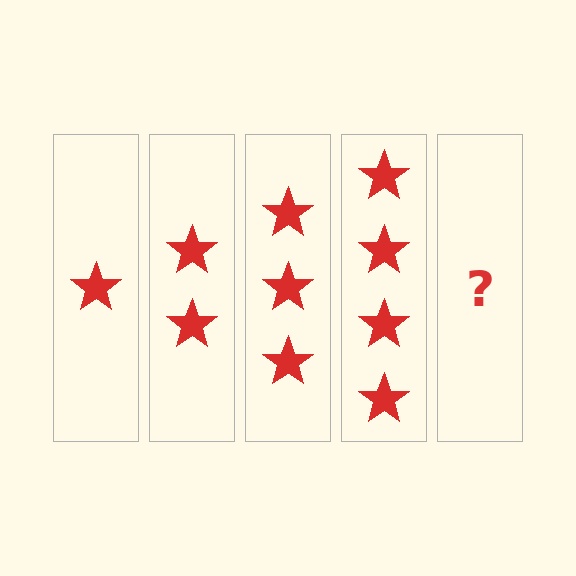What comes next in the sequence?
The next element should be 5 stars.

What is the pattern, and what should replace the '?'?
The pattern is that each step adds one more star. The '?' should be 5 stars.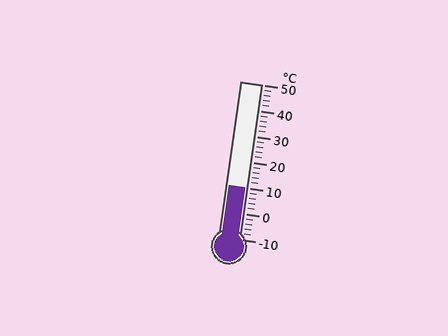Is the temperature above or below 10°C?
The temperature is at 10°C.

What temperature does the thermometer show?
The thermometer shows approximately 10°C.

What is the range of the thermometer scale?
The thermometer scale ranges from -10°C to 50°C.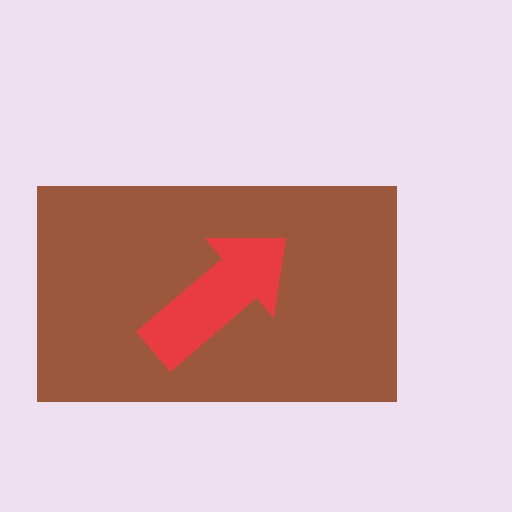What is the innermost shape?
The red arrow.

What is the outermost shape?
The brown rectangle.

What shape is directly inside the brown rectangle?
The red arrow.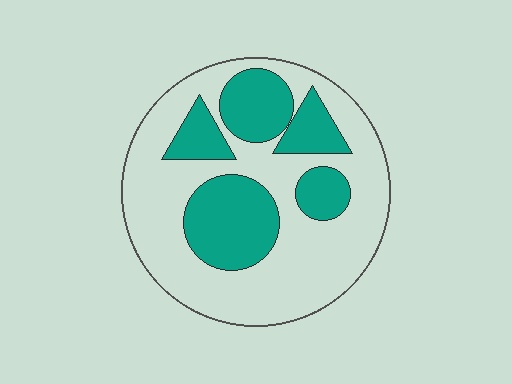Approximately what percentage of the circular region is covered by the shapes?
Approximately 35%.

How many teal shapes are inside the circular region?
5.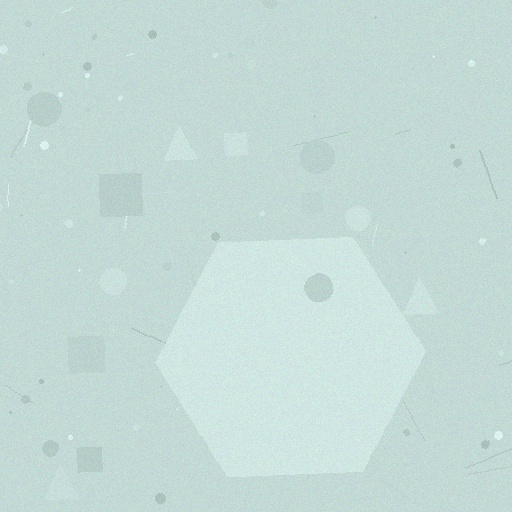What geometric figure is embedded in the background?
A hexagon is embedded in the background.